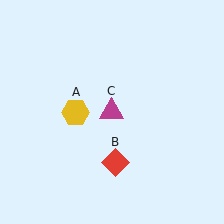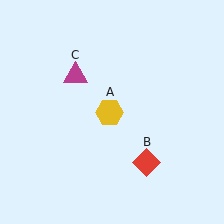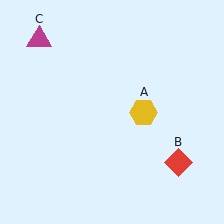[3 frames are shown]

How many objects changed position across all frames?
3 objects changed position: yellow hexagon (object A), red diamond (object B), magenta triangle (object C).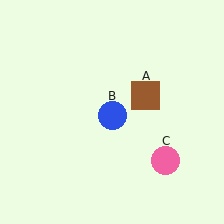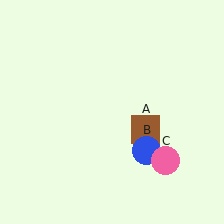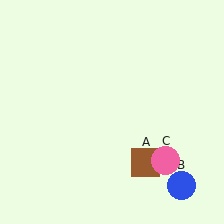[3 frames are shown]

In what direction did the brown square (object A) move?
The brown square (object A) moved down.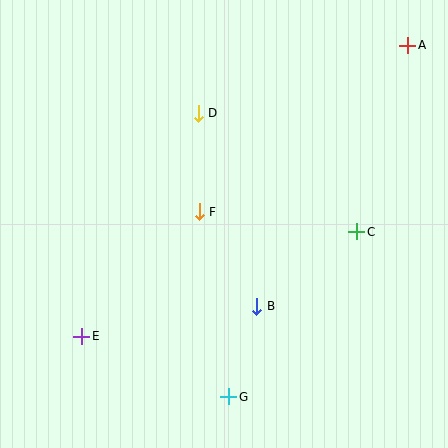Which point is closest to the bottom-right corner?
Point G is closest to the bottom-right corner.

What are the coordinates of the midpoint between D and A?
The midpoint between D and A is at (303, 79).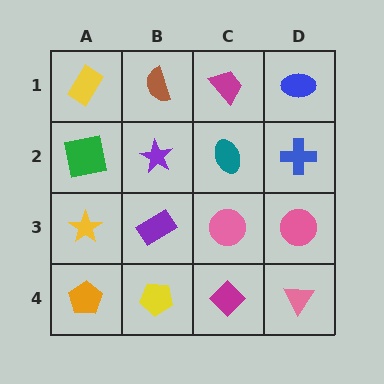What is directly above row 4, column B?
A purple rectangle.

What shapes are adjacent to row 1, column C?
A teal ellipse (row 2, column C), a brown semicircle (row 1, column B), a blue ellipse (row 1, column D).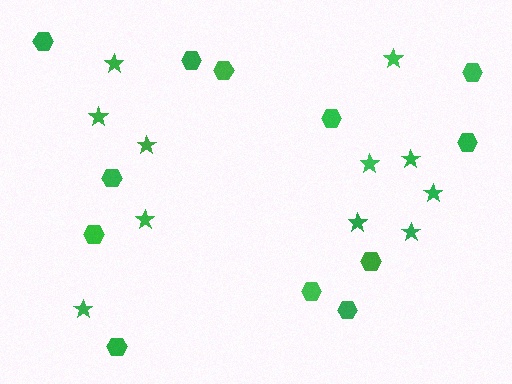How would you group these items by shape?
There are 2 groups: one group of hexagons (12) and one group of stars (11).